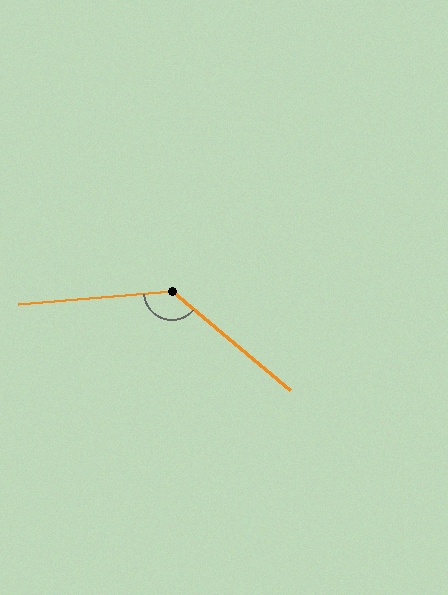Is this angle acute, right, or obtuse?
It is obtuse.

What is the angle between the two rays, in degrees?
Approximately 136 degrees.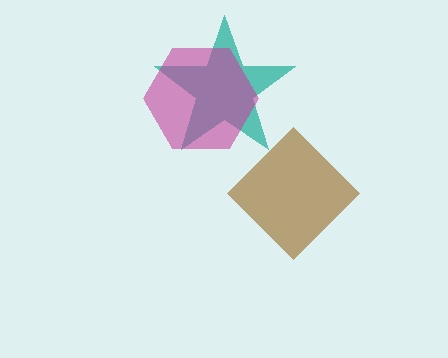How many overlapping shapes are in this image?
There are 3 overlapping shapes in the image.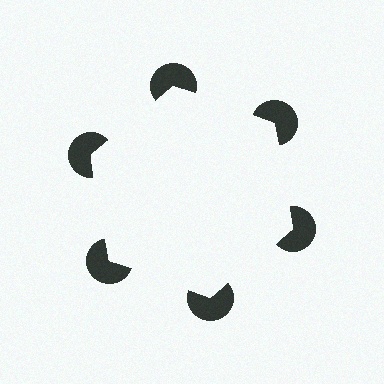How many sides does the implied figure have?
6 sides.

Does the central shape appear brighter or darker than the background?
It typically appears slightly brighter than the background, even though no actual brightness change is drawn.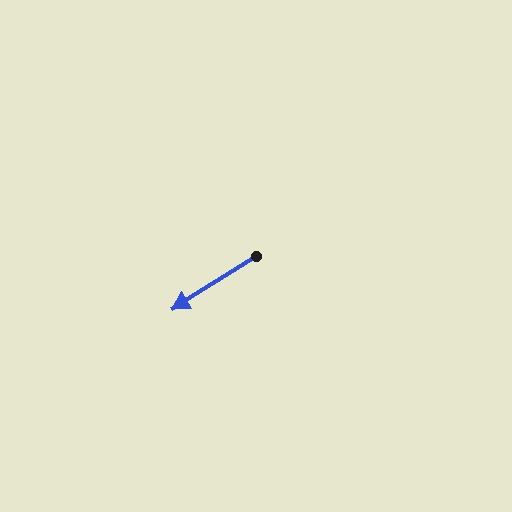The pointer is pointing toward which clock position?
Roughly 8 o'clock.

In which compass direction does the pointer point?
Southwest.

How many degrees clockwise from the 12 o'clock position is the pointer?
Approximately 238 degrees.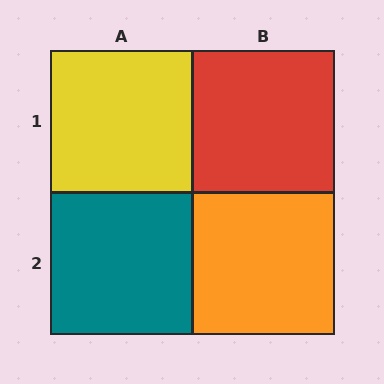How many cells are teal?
1 cell is teal.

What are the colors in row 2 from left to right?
Teal, orange.